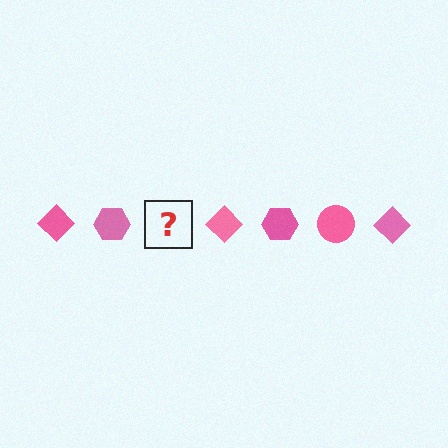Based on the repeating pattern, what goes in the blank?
The blank should be a pink circle.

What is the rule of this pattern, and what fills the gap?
The rule is that the pattern cycles through diamond, hexagon, circle shapes in pink. The gap should be filled with a pink circle.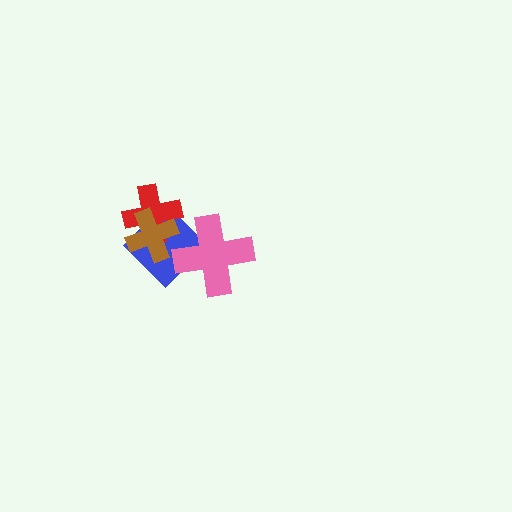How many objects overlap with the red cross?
2 objects overlap with the red cross.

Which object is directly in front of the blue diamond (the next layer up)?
The red cross is directly in front of the blue diamond.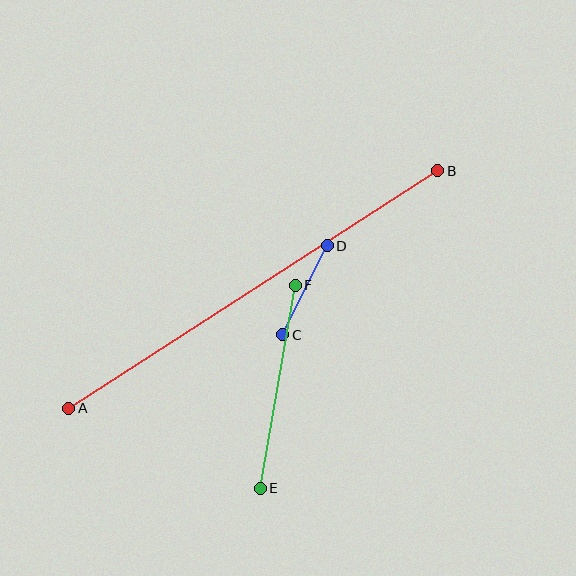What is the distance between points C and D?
The distance is approximately 99 pixels.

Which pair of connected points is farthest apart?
Points A and B are farthest apart.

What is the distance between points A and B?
The distance is approximately 439 pixels.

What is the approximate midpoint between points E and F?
The midpoint is at approximately (278, 387) pixels.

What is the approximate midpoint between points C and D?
The midpoint is at approximately (305, 290) pixels.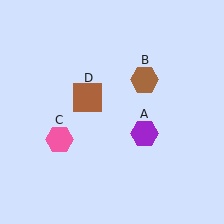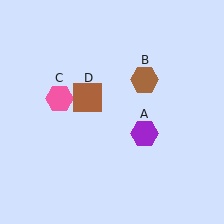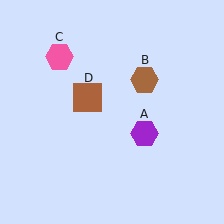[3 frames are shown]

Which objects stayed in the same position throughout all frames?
Purple hexagon (object A) and brown hexagon (object B) and brown square (object D) remained stationary.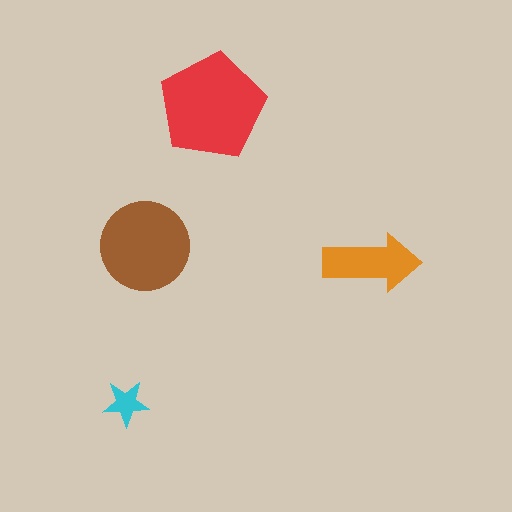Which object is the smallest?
The cyan star.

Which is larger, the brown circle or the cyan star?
The brown circle.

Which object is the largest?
The red pentagon.